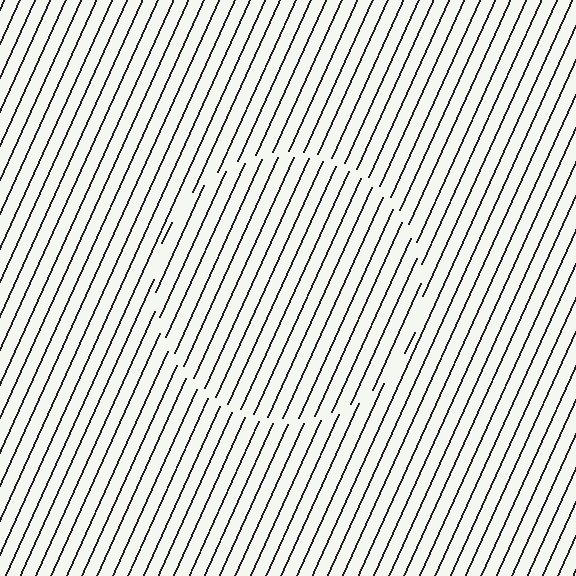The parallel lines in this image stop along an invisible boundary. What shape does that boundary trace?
An illusory circle. The interior of the shape contains the same grating, shifted by half a period — the contour is defined by the phase discontinuity where line-ends from the inner and outer gratings abut.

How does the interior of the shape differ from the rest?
The interior of the shape contains the same grating, shifted by half a period — the contour is defined by the phase discontinuity where line-ends from the inner and outer gratings abut.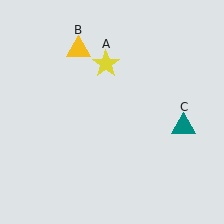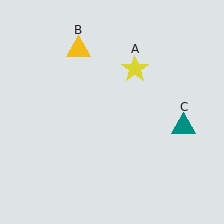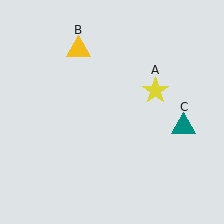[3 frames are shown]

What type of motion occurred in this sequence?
The yellow star (object A) rotated clockwise around the center of the scene.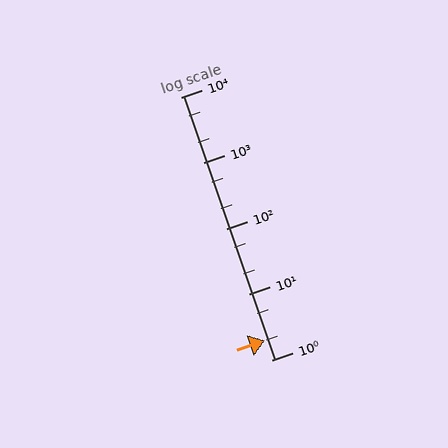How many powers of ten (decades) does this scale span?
The scale spans 4 decades, from 1 to 10000.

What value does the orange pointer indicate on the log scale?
The pointer indicates approximately 2.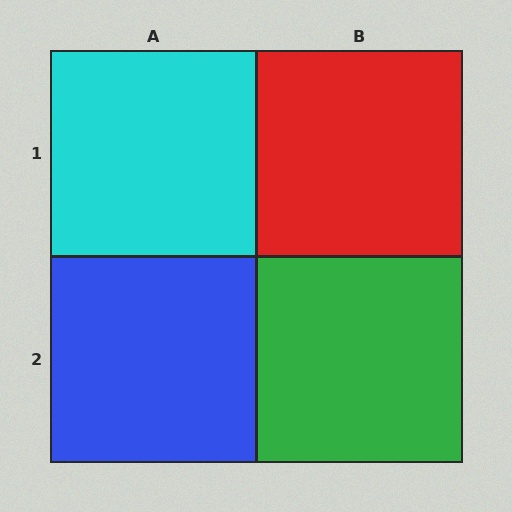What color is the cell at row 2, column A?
Blue.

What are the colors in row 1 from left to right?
Cyan, red.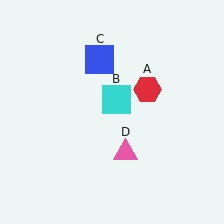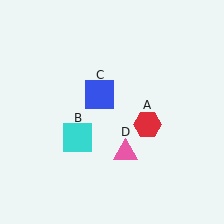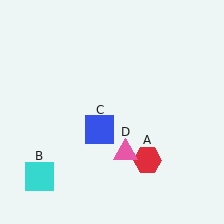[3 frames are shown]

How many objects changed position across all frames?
3 objects changed position: red hexagon (object A), cyan square (object B), blue square (object C).